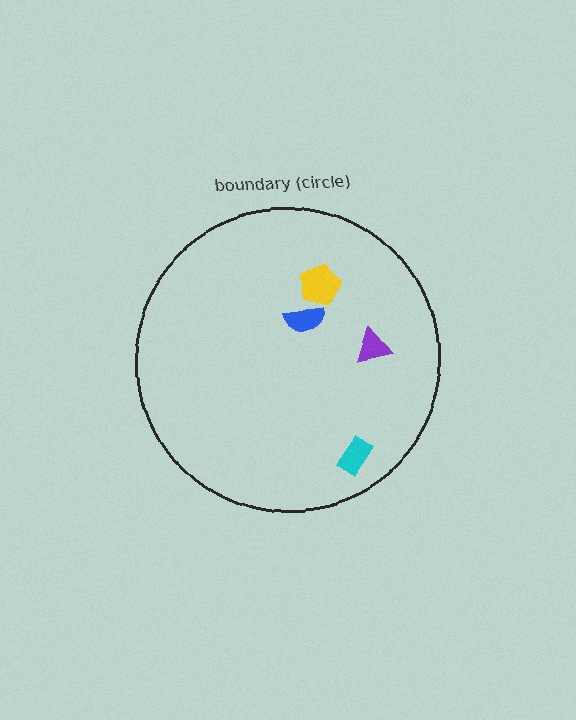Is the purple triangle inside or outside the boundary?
Inside.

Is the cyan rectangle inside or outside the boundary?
Inside.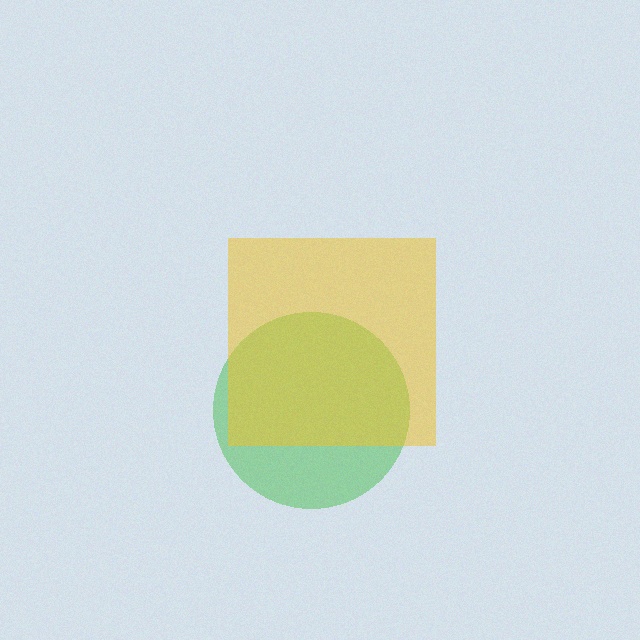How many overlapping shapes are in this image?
There are 2 overlapping shapes in the image.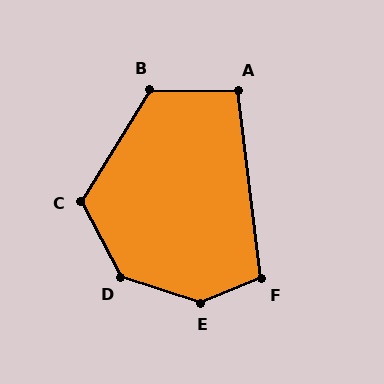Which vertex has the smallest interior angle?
A, at approximately 98 degrees.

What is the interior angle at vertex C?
Approximately 121 degrees (obtuse).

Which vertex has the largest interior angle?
E, at approximately 141 degrees.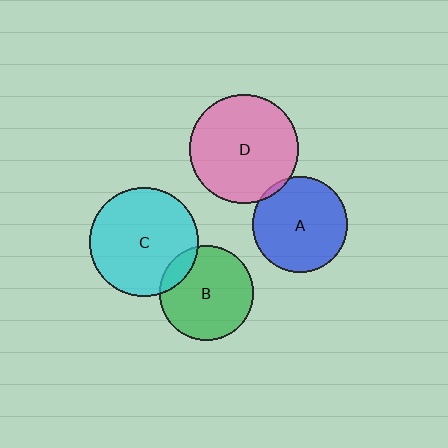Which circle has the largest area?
Circle C (cyan).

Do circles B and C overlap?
Yes.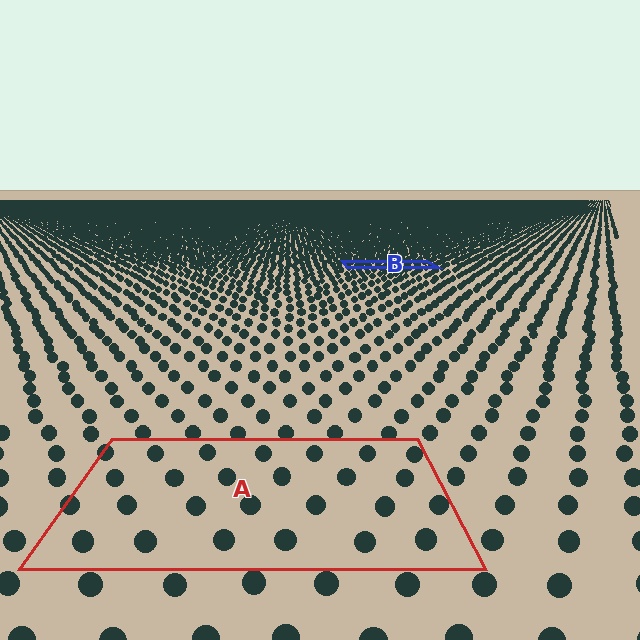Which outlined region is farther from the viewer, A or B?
Region B is farther from the viewer — the texture elements inside it appear smaller and more densely packed.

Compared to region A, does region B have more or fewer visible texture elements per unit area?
Region B has more texture elements per unit area — they are packed more densely because it is farther away.